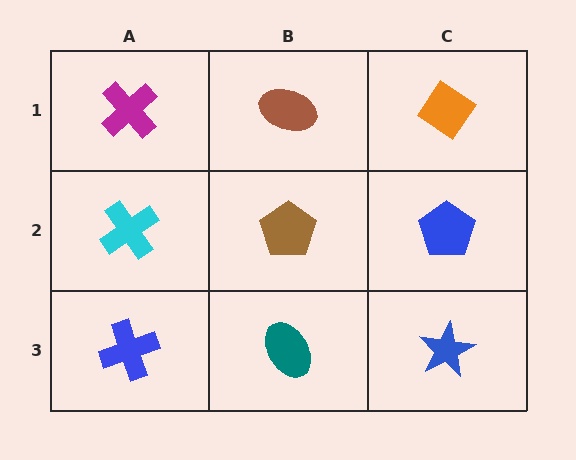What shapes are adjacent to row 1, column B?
A brown pentagon (row 2, column B), a magenta cross (row 1, column A), an orange diamond (row 1, column C).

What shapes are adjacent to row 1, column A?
A cyan cross (row 2, column A), a brown ellipse (row 1, column B).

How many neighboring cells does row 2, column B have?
4.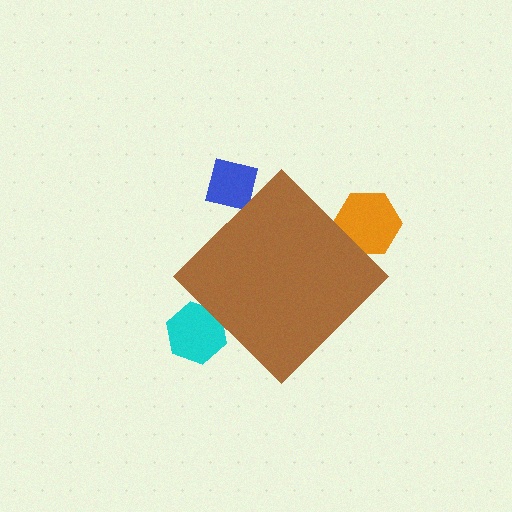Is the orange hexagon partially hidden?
Yes, the orange hexagon is partially hidden behind the brown diamond.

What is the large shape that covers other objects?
A brown diamond.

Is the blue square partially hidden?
Yes, the blue square is partially hidden behind the brown diamond.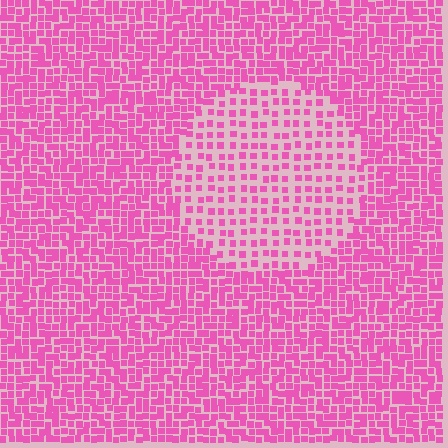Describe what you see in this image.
The image contains small pink elements arranged at two different densities. A circle-shaped region is visible where the elements are less densely packed than the surrounding area.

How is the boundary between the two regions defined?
The boundary is defined by a change in element density (approximately 2.1x ratio). All elements are the same color, size, and shape.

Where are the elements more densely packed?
The elements are more densely packed outside the circle boundary.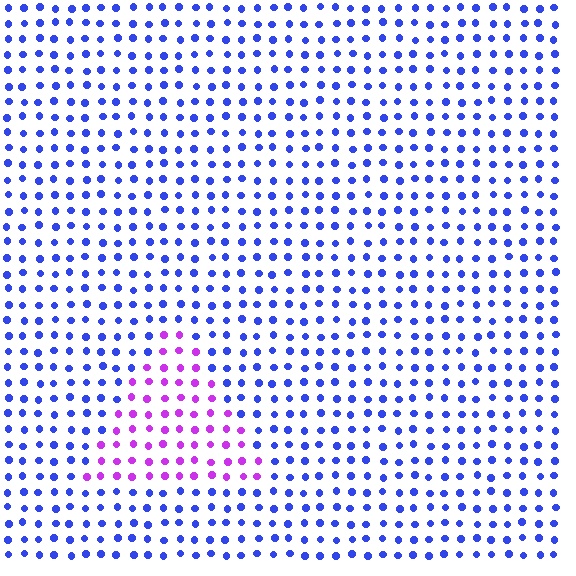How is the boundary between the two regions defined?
The boundary is defined purely by a slight shift in hue (about 57 degrees). Spacing, size, and orientation are identical on both sides.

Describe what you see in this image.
The image is filled with small blue elements in a uniform arrangement. A triangle-shaped region is visible where the elements are tinted to a slightly different hue, forming a subtle color boundary.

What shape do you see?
I see a triangle.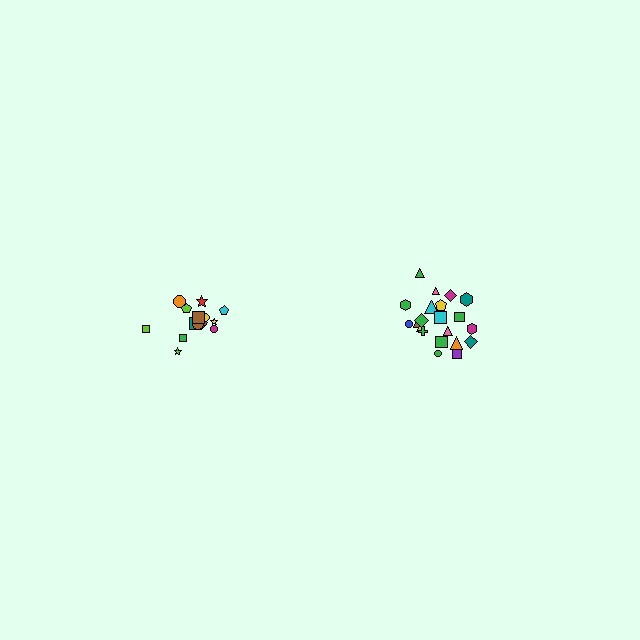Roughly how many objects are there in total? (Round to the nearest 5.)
Roughly 35 objects in total.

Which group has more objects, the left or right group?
The right group.